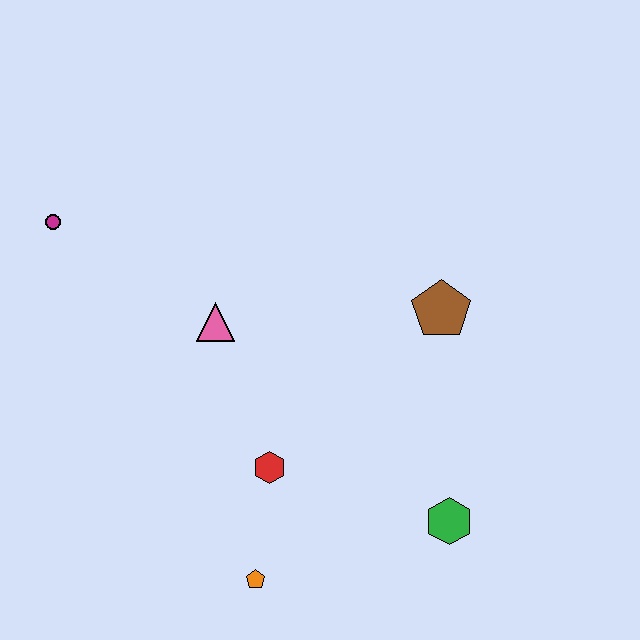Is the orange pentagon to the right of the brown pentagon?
No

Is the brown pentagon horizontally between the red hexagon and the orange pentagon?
No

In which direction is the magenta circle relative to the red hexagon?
The magenta circle is above the red hexagon.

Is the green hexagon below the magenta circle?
Yes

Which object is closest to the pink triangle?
The red hexagon is closest to the pink triangle.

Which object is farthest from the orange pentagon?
The magenta circle is farthest from the orange pentagon.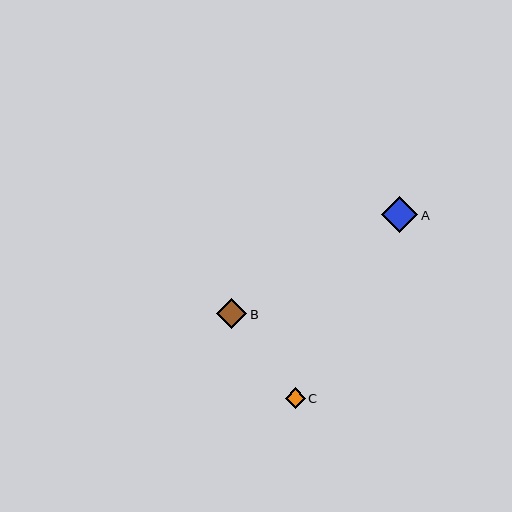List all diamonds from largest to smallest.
From largest to smallest: A, B, C.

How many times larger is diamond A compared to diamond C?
Diamond A is approximately 1.8 times the size of diamond C.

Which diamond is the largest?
Diamond A is the largest with a size of approximately 36 pixels.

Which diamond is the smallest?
Diamond C is the smallest with a size of approximately 20 pixels.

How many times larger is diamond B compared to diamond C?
Diamond B is approximately 1.5 times the size of diamond C.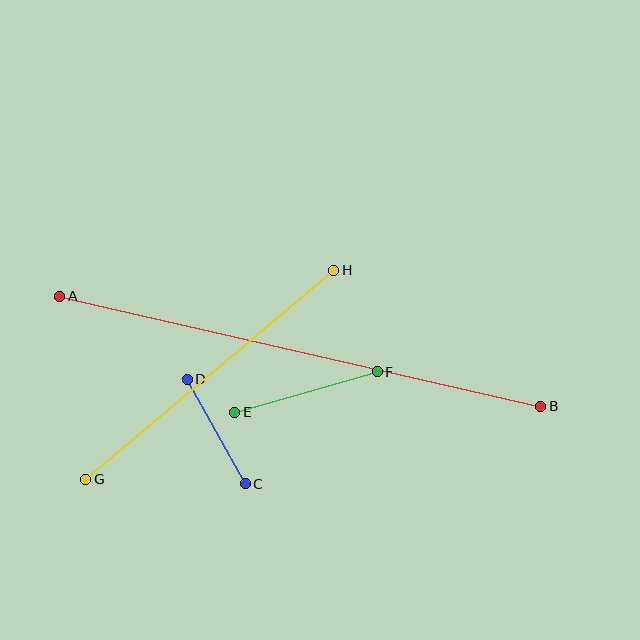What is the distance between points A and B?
The distance is approximately 493 pixels.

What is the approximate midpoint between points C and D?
The midpoint is at approximately (216, 432) pixels.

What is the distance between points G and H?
The distance is approximately 324 pixels.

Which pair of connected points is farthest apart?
Points A and B are farthest apart.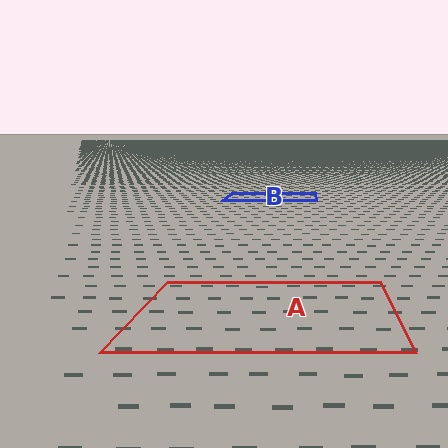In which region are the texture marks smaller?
The texture marks are smaller in region B, because it is farther away.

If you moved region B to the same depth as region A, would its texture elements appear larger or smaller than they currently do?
They would appear larger. At a closer depth, the same texture elements are projected at a bigger on-screen size.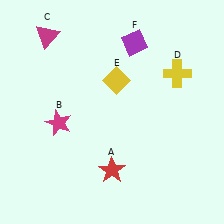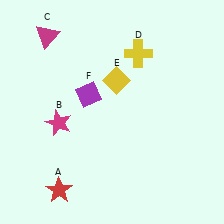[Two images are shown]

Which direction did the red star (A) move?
The red star (A) moved left.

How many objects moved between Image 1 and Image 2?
3 objects moved between the two images.